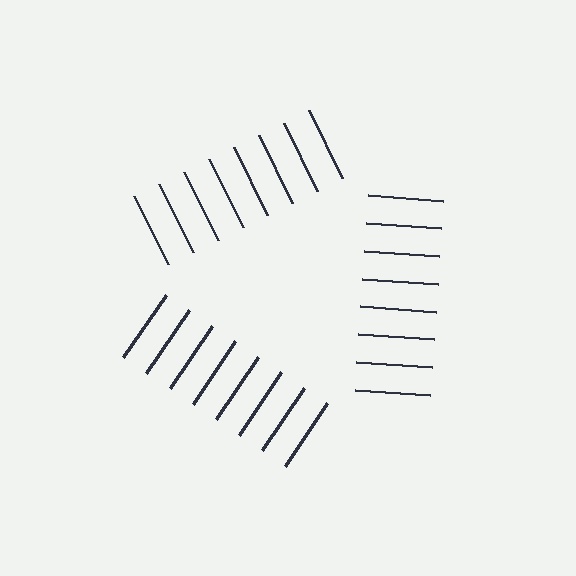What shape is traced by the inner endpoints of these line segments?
An illusory triangle — the line segments terminate on its edges but no continuous stroke is drawn.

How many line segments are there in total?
24 — 8 along each of the 3 edges.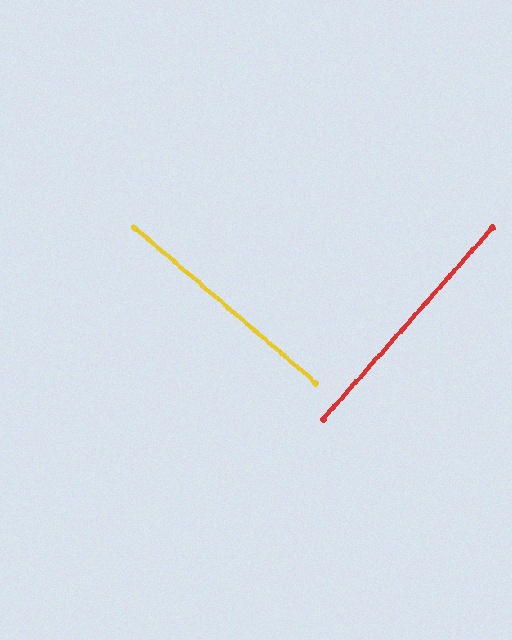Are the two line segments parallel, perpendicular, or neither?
Perpendicular — they meet at approximately 89°.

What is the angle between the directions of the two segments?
Approximately 89 degrees.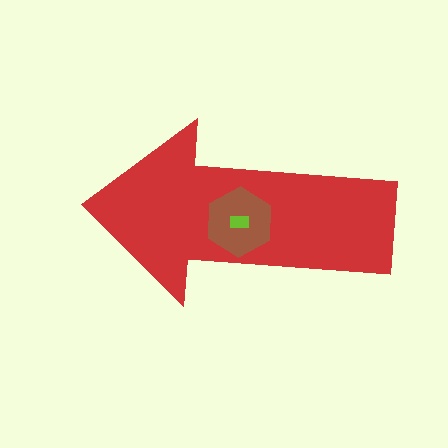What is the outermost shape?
The red arrow.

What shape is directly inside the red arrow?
The brown hexagon.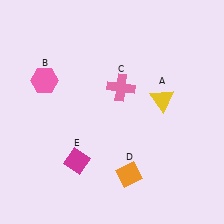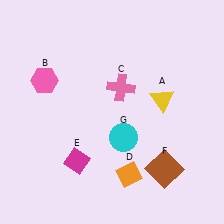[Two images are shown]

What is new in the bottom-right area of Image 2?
A cyan circle (G) was added in the bottom-right area of Image 2.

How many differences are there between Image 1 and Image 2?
There are 2 differences between the two images.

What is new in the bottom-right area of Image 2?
A brown square (F) was added in the bottom-right area of Image 2.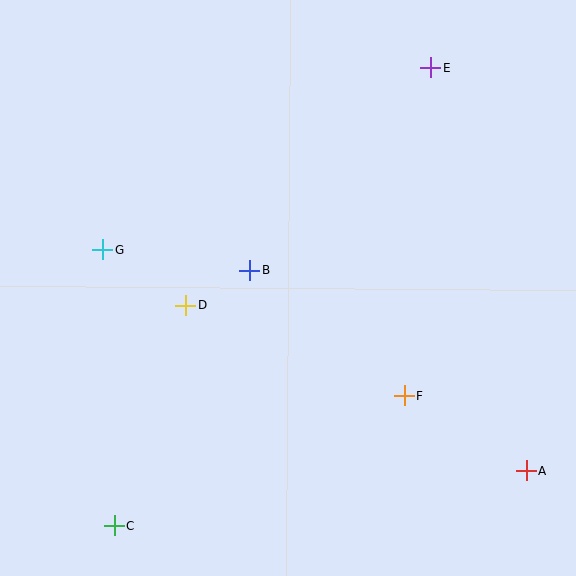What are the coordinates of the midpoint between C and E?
The midpoint between C and E is at (272, 297).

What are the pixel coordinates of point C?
Point C is at (114, 525).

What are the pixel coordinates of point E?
Point E is at (430, 68).